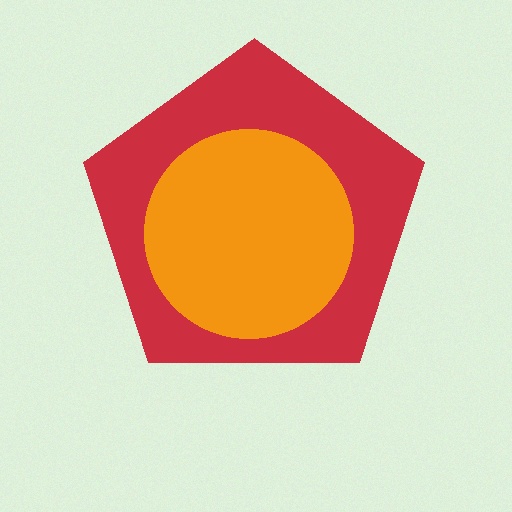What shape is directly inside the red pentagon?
The orange circle.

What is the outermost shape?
The red pentagon.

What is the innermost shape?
The orange circle.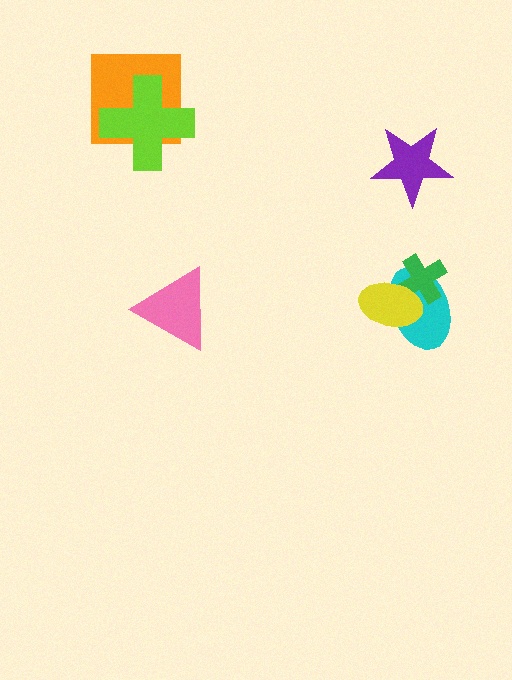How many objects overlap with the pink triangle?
0 objects overlap with the pink triangle.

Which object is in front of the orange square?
The lime cross is in front of the orange square.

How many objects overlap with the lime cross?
1 object overlaps with the lime cross.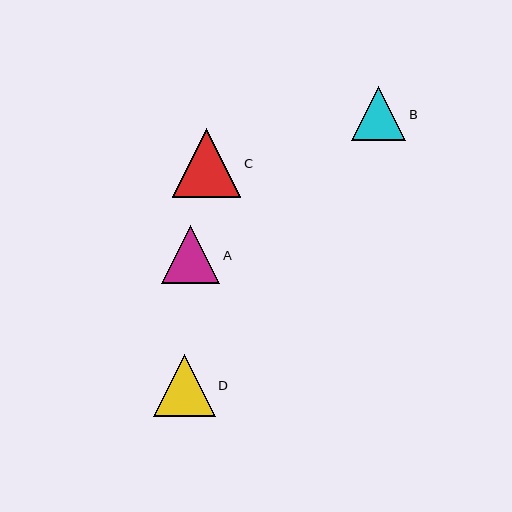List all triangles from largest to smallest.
From largest to smallest: C, D, A, B.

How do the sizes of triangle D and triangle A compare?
Triangle D and triangle A are approximately the same size.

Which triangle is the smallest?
Triangle B is the smallest with a size of approximately 54 pixels.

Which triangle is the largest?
Triangle C is the largest with a size of approximately 69 pixels.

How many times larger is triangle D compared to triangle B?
Triangle D is approximately 1.1 times the size of triangle B.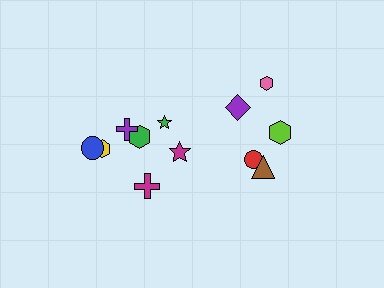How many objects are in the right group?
There are 5 objects.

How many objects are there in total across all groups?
There are 12 objects.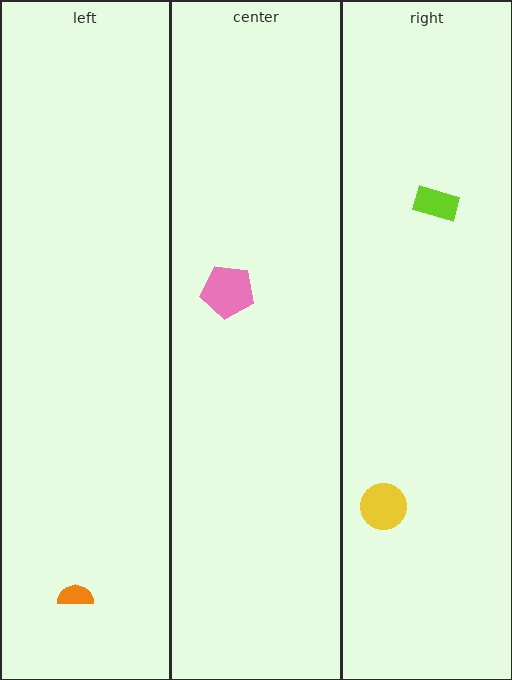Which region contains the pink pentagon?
The center region.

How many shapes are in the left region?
1.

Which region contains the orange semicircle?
The left region.